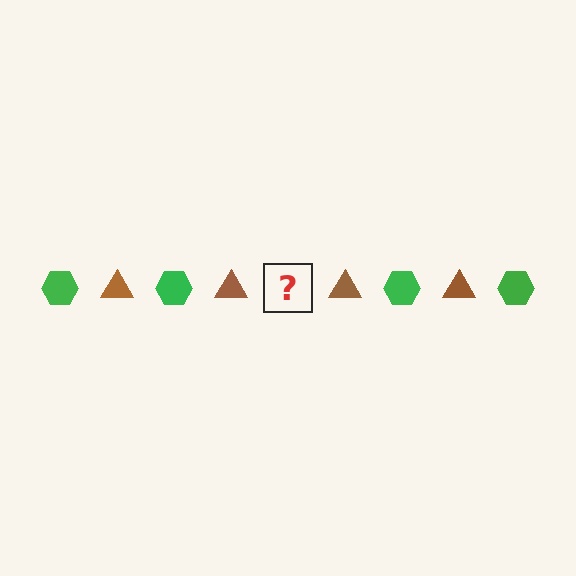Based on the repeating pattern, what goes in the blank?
The blank should be a green hexagon.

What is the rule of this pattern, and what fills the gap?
The rule is that the pattern alternates between green hexagon and brown triangle. The gap should be filled with a green hexagon.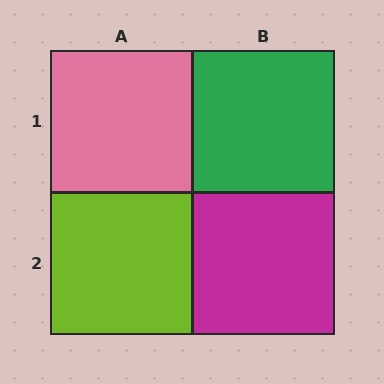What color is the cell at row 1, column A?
Pink.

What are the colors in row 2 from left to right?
Lime, magenta.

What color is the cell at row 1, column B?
Green.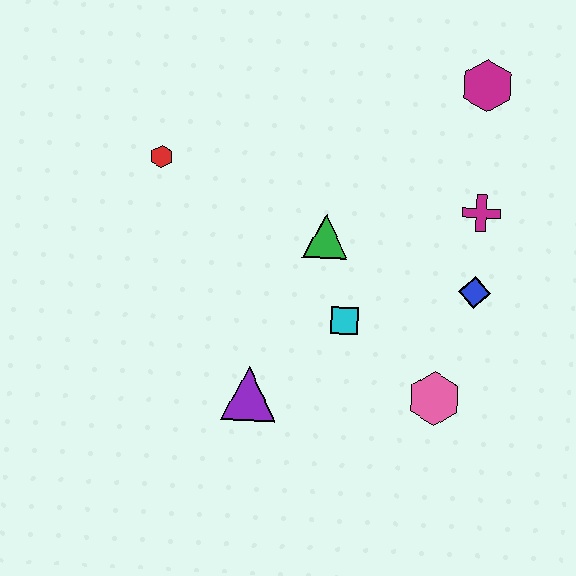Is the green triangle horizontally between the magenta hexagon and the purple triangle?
Yes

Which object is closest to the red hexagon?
The green triangle is closest to the red hexagon.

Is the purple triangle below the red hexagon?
Yes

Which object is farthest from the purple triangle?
The magenta hexagon is farthest from the purple triangle.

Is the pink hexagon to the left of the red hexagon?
No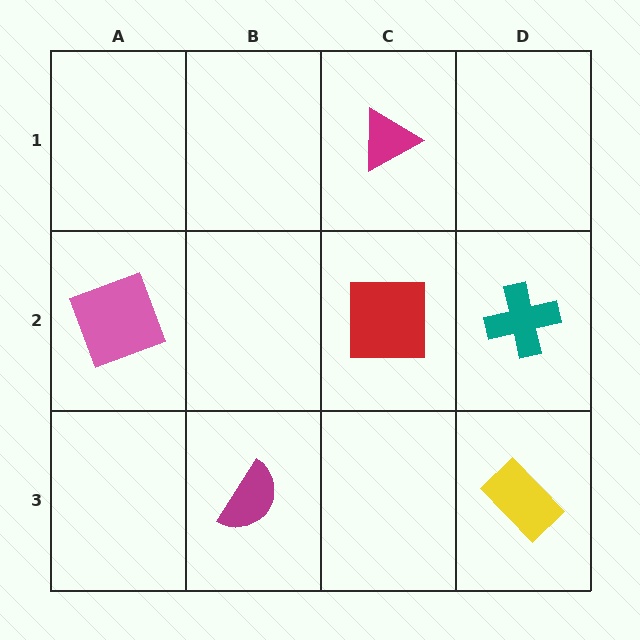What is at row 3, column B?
A magenta semicircle.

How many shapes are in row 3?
2 shapes.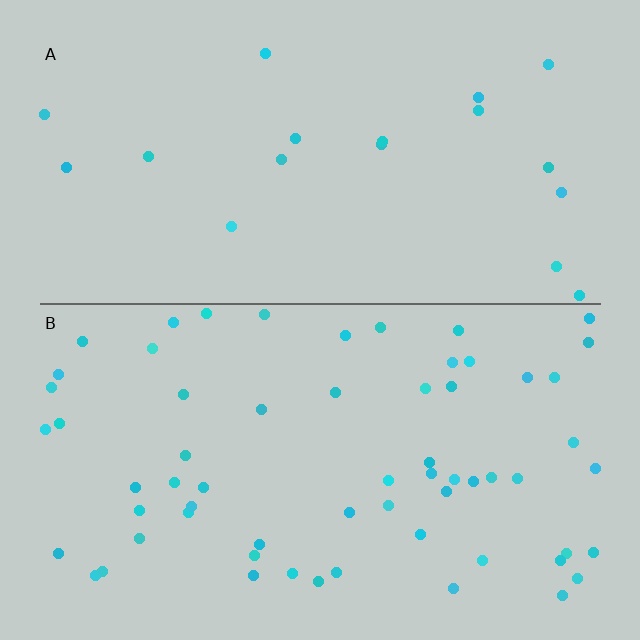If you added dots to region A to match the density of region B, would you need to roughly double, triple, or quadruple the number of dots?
Approximately triple.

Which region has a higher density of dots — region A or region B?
B (the bottom).